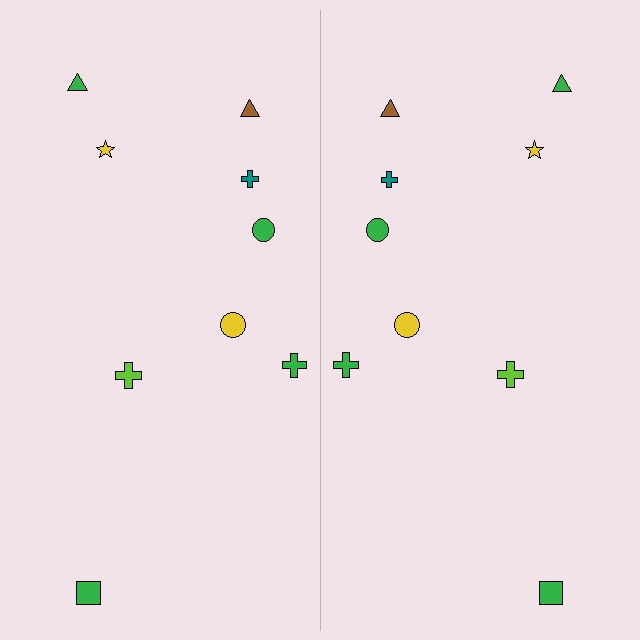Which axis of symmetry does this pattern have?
The pattern has a vertical axis of symmetry running through the center of the image.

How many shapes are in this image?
There are 18 shapes in this image.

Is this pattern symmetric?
Yes, this pattern has bilateral (reflection) symmetry.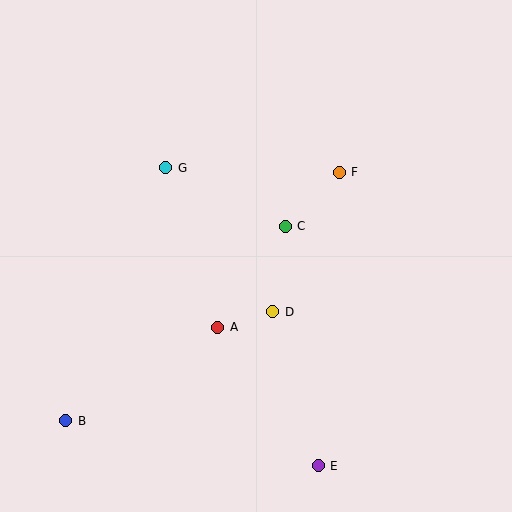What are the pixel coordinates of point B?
Point B is at (66, 421).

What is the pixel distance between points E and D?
The distance between E and D is 161 pixels.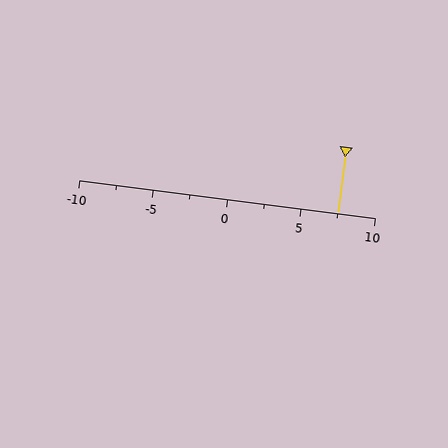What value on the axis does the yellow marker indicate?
The marker indicates approximately 7.5.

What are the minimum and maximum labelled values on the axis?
The axis runs from -10 to 10.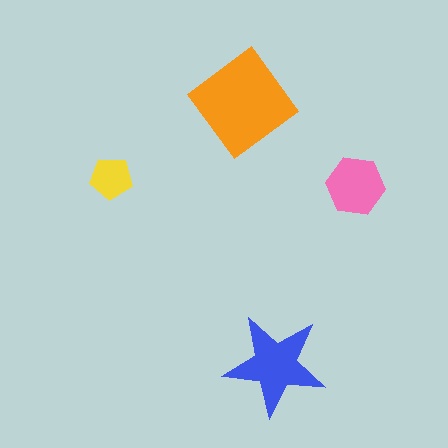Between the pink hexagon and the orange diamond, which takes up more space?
The orange diamond.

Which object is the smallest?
The yellow pentagon.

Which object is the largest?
The orange diamond.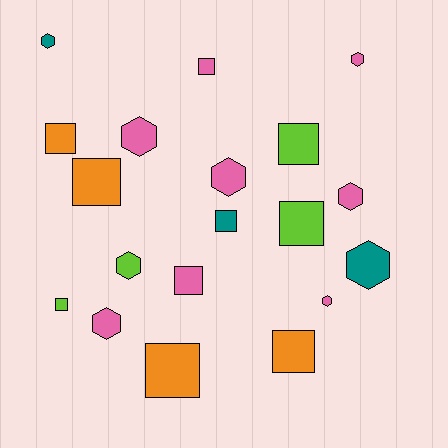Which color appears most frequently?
Pink, with 8 objects.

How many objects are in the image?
There are 19 objects.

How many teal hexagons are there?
There are 2 teal hexagons.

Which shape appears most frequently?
Square, with 10 objects.